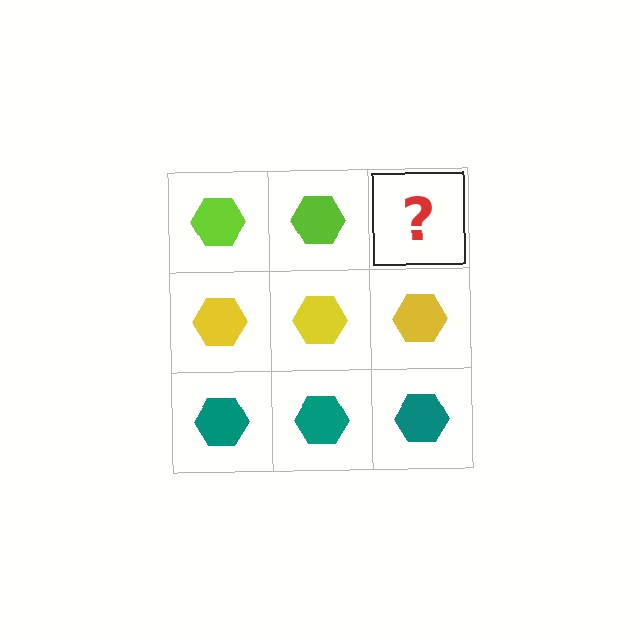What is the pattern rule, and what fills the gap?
The rule is that each row has a consistent color. The gap should be filled with a lime hexagon.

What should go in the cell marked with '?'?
The missing cell should contain a lime hexagon.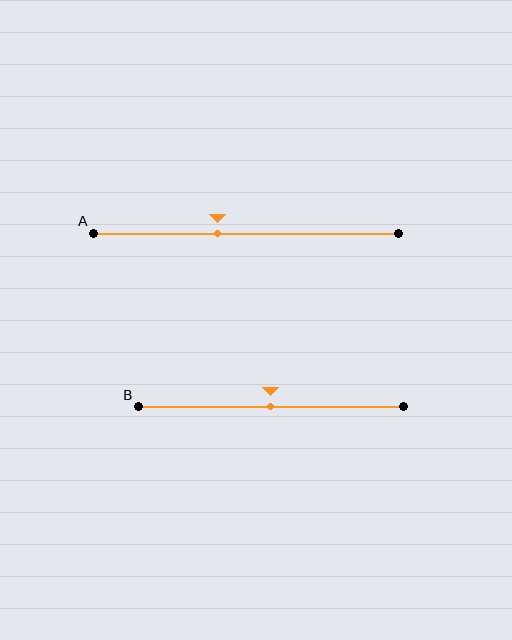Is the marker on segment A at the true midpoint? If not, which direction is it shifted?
No, the marker on segment A is shifted to the left by about 9% of the segment length.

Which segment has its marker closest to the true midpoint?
Segment B has its marker closest to the true midpoint.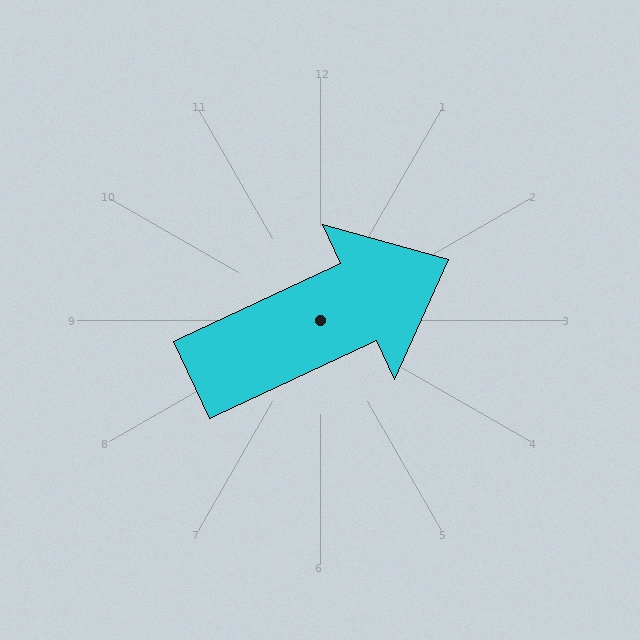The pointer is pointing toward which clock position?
Roughly 2 o'clock.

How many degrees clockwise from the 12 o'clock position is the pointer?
Approximately 65 degrees.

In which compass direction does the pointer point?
Northeast.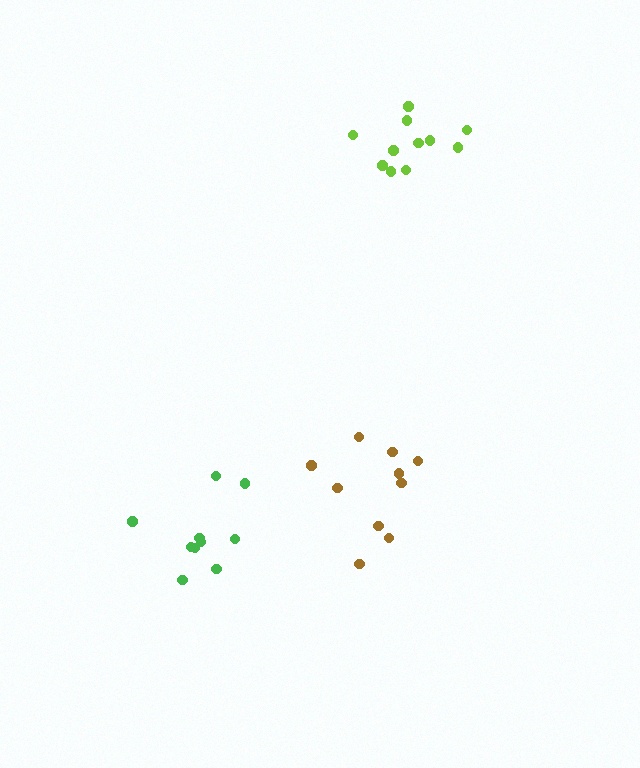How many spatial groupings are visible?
There are 3 spatial groupings.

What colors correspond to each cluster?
The clusters are colored: green, brown, lime.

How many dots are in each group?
Group 1: 10 dots, Group 2: 10 dots, Group 3: 11 dots (31 total).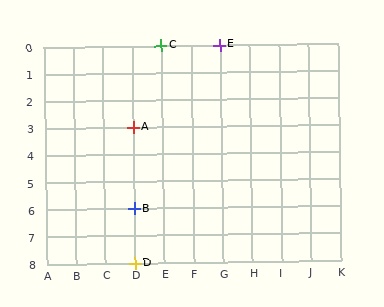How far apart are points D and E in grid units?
Points D and E are 3 columns and 8 rows apart (about 8.5 grid units diagonally).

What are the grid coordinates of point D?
Point D is at grid coordinates (D, 8).